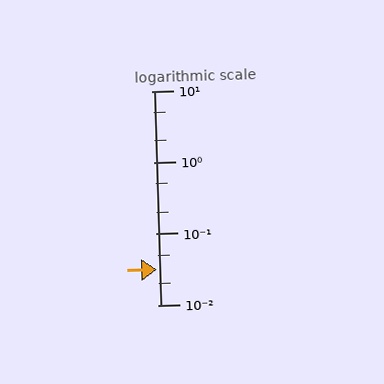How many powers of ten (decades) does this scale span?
The scale spans 3 decades, from 0.01 to 10.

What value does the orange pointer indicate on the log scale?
The pointer indicates approximately 0.031.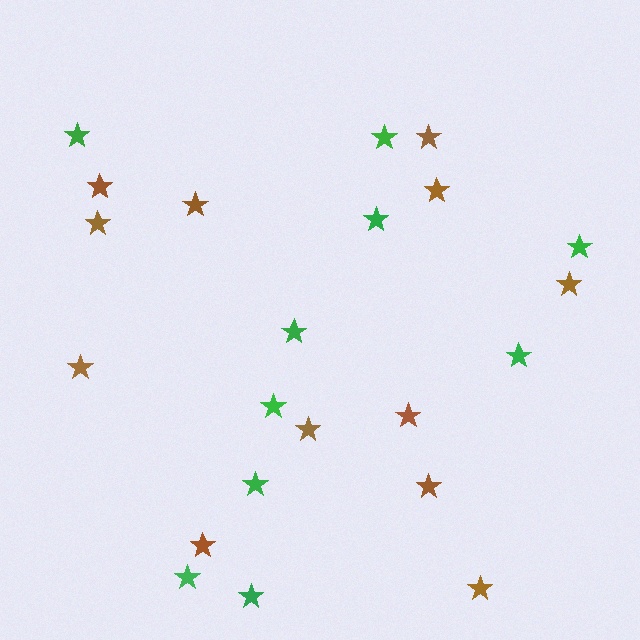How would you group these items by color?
There are 2 groups: one group of brown stars (12) and one group of green stars (10).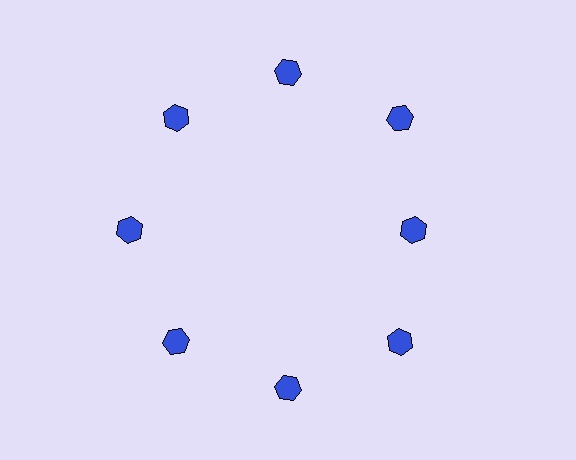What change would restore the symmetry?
The symmetry would be restored by moving it outward, back onto the ring so that all 8 hexagons sit at equal angles and equal distance from the center.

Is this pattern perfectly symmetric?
No. The 8 blue hexagons are arranged in a ring, but one element near the 3 o'clock position is pulled inward toward the center, breaking the 8-fold rotational symmetry.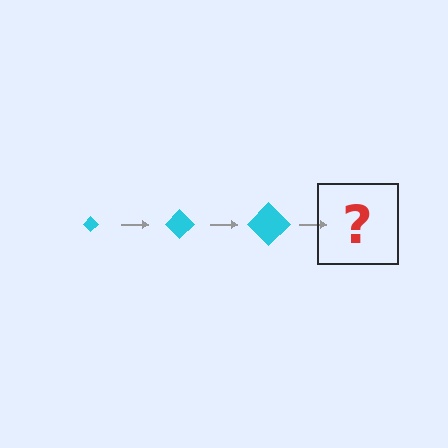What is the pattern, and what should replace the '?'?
The pattern is that the diamond gets progressively larger each step. The '?' should be a cyan diamond, larger than the previous one.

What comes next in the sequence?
The next element should be a cyan diamond, larger than the previous one.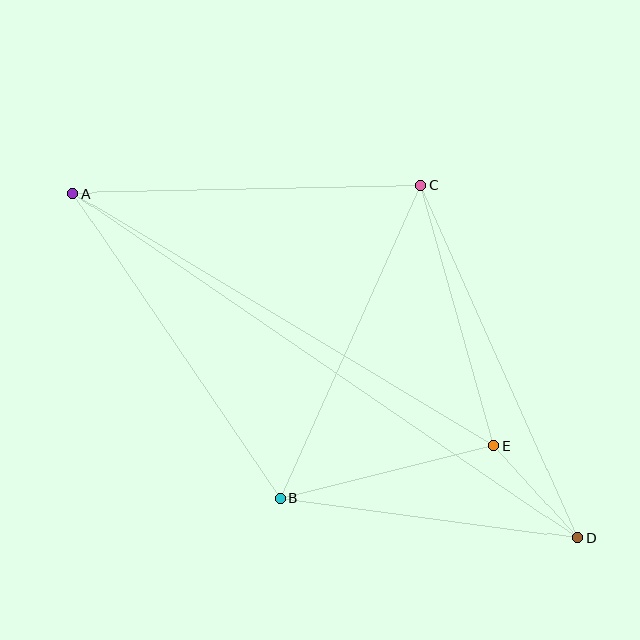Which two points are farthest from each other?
Points A and D are farthest from each other.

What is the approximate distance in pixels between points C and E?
The distance between C and E is approximately 271 pixels.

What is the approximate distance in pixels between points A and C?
The distance between A and C is approximately 348 pixels.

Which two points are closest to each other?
Points D and E are closest to each other.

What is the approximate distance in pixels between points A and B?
The distance between A and B is approximately 369 pixels.